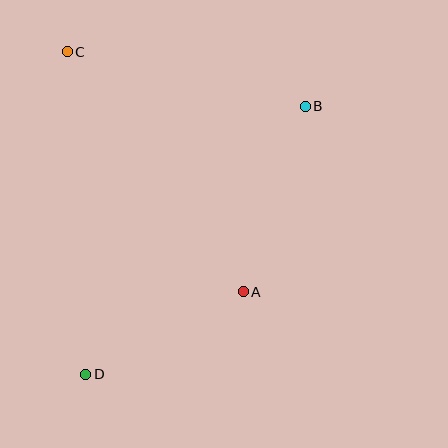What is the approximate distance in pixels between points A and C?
The distance between A and C is approximately 298 pixels.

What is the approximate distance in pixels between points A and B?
The distance between A and B is approximately 196 pixels.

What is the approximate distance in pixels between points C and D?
The distance between C and D is approximately 323 pixels.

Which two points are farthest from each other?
Points B and D are farthest from each other.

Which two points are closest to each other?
Points A and D are closest to each other.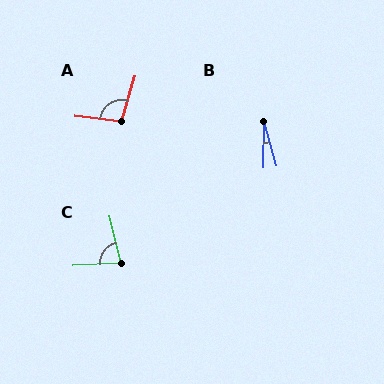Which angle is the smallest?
B, at approximately 16 degrees.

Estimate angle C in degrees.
Approximately 79 degrees.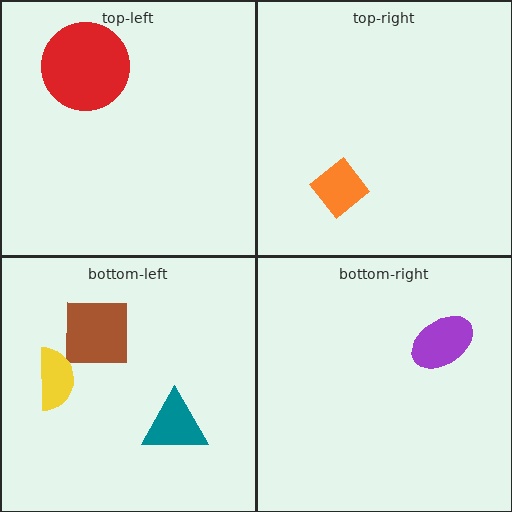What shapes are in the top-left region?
The red circle.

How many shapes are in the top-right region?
1.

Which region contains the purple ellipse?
The bottom-right region.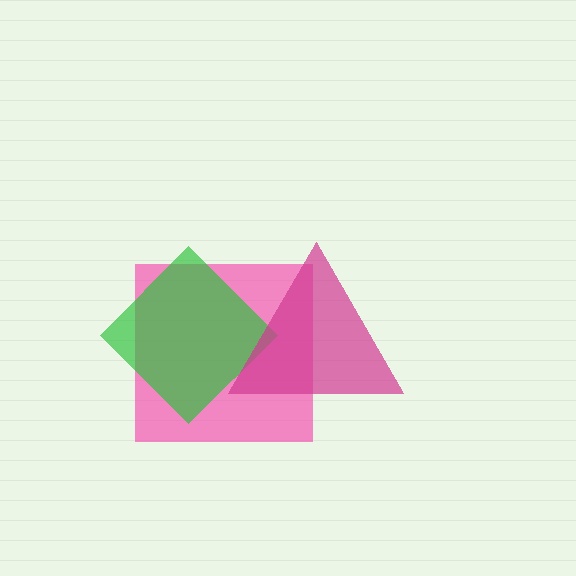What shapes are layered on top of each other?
The layered shapes are: a pink square, a green diamond, a magenta triangle.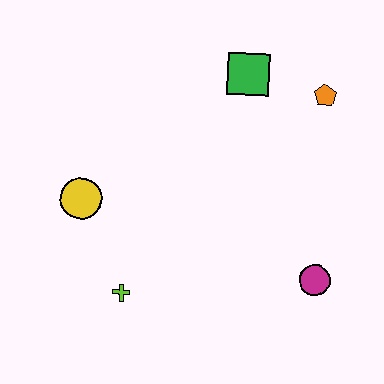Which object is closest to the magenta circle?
The orange pentagon is closest to the magenta circle.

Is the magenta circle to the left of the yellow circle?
No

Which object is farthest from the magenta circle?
The yellow circle is farthest from the magenta circle.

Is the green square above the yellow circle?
Yes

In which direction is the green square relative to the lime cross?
The green square is above the lime cross.